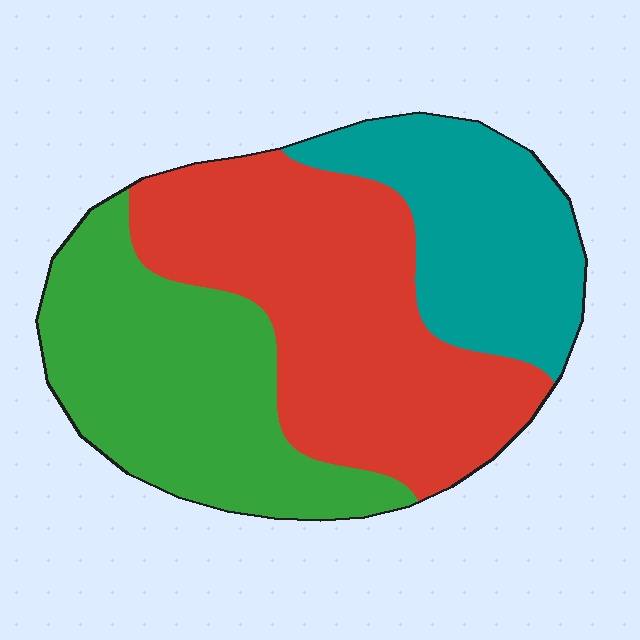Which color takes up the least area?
Teal, at roughly 25%.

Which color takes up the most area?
Red, at roughly 45%.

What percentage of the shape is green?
Green takes up about one third (1/3) of the shape.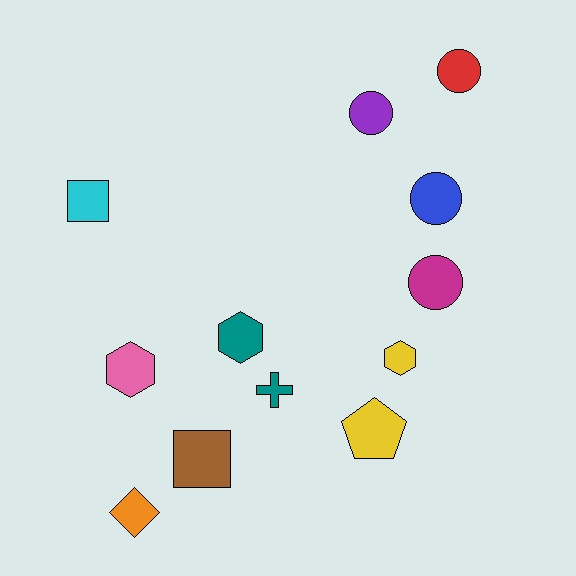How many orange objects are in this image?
There is 1 orange object.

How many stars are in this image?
There are no stars.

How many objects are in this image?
There are 12 objects.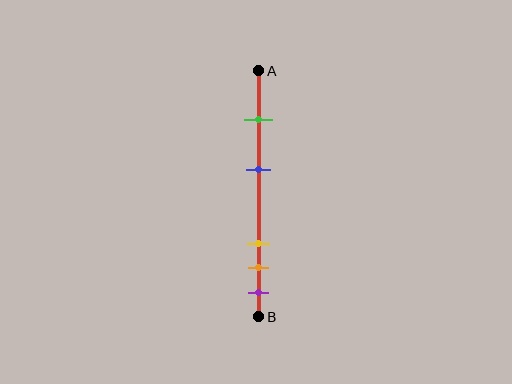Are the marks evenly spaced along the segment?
No, the marks are not evenly spaced.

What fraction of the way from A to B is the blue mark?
The blue mark is approximately 40% (0.4) of the way from A to B.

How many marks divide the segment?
There are 5 marks dividing the segment.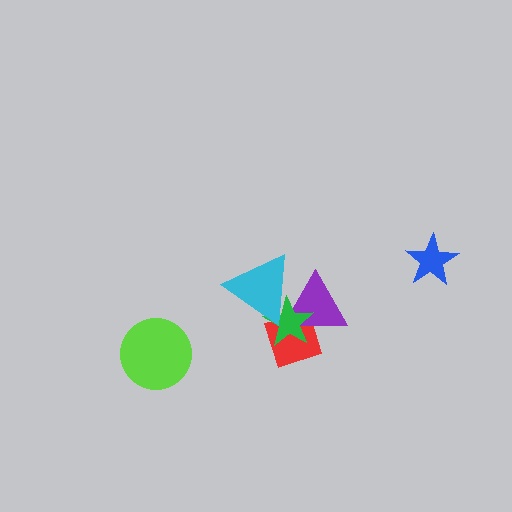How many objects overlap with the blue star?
0 objects overlap with the blue star.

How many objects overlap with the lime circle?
0 objects overlap with the lime circle.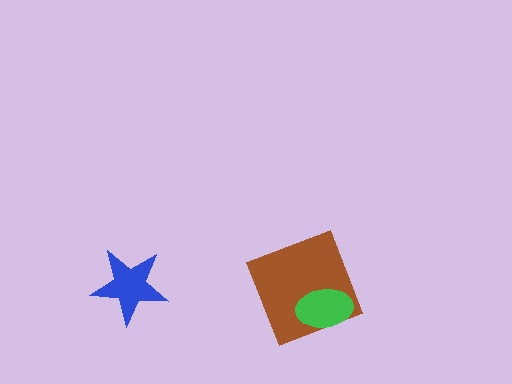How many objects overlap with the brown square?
1 object overlaps with the brown square.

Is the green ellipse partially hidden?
No, no other shape covers it.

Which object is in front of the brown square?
The green ellipse is in front of the brown square.